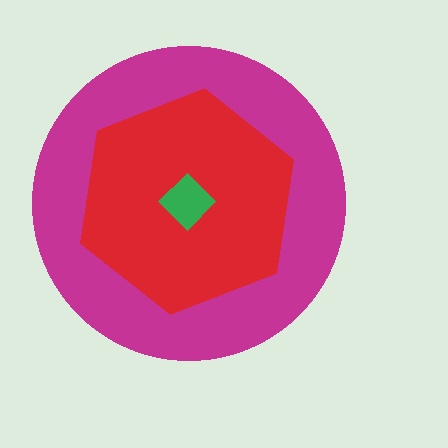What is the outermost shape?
The magenta circle.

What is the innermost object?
The green diamond.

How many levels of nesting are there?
3.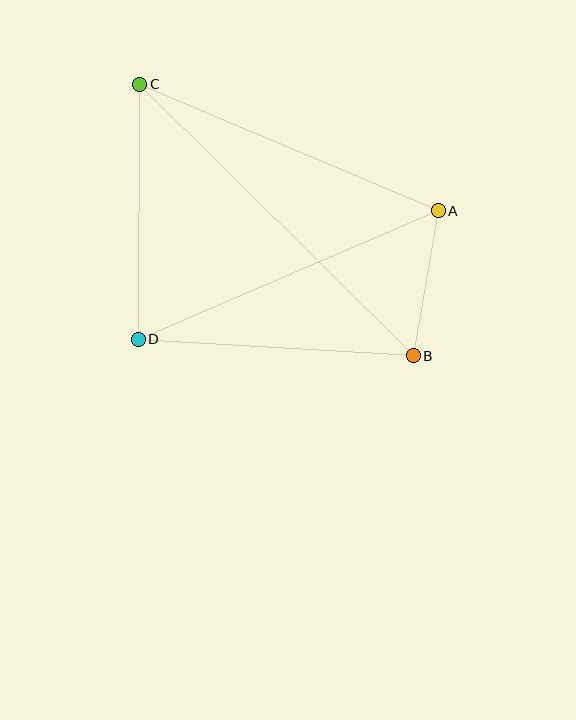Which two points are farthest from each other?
Points B and C are farthest from each other.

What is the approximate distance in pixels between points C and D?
The distance between C and D is approximately 255 pixels.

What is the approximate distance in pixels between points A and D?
The distance between A and D is approximately 326 pixels.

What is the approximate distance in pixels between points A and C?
The distance between A and C is approximately 324 pixels.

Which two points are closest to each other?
Points A and B are closest to each other.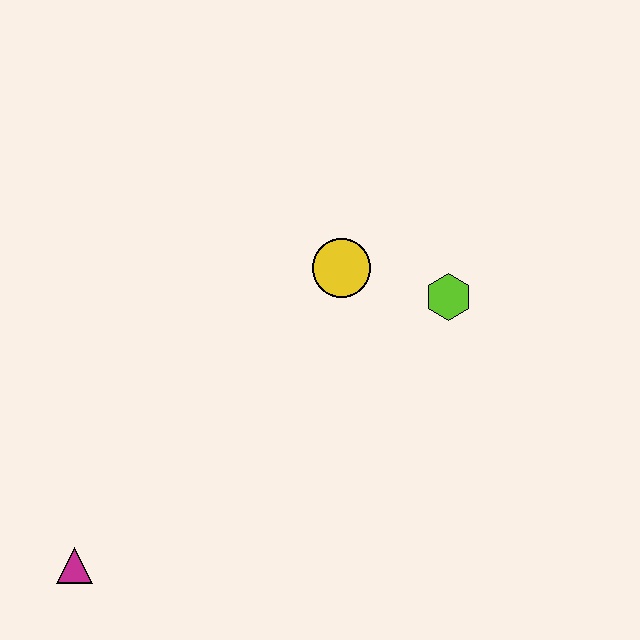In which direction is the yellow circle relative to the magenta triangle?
The yellow circle is above the magenta triangle.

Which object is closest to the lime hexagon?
The yellow circle is closest to the lime hexagon.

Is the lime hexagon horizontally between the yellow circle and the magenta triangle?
No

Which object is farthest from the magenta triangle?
The lime hexagon is farthest from the magenta triangle.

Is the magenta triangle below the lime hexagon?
Yes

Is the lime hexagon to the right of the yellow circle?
Yes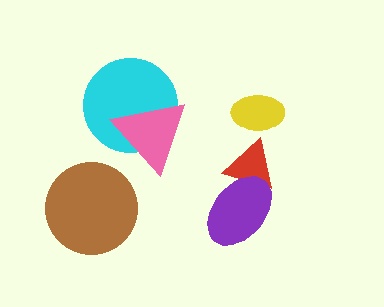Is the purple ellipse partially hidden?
No, no other shape covers it.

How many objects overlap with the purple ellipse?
1 object overlaps with the purple ellipse.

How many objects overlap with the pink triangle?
1 object overlaps with the pink triangle.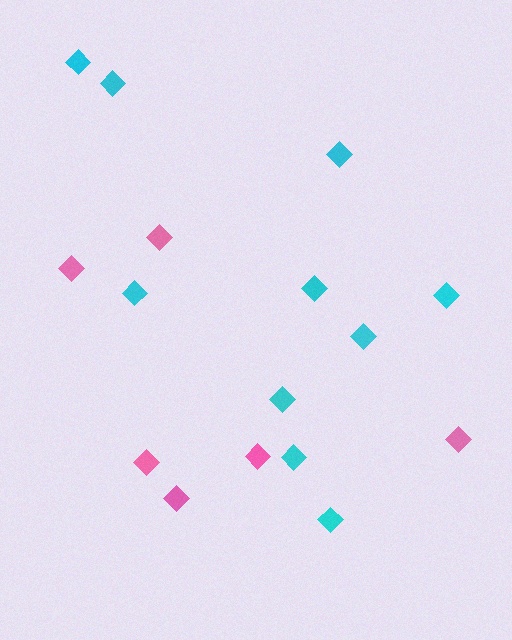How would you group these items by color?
There are 2 groups: one group of cyan diamonds (10) and one group of pink diamonds (6).